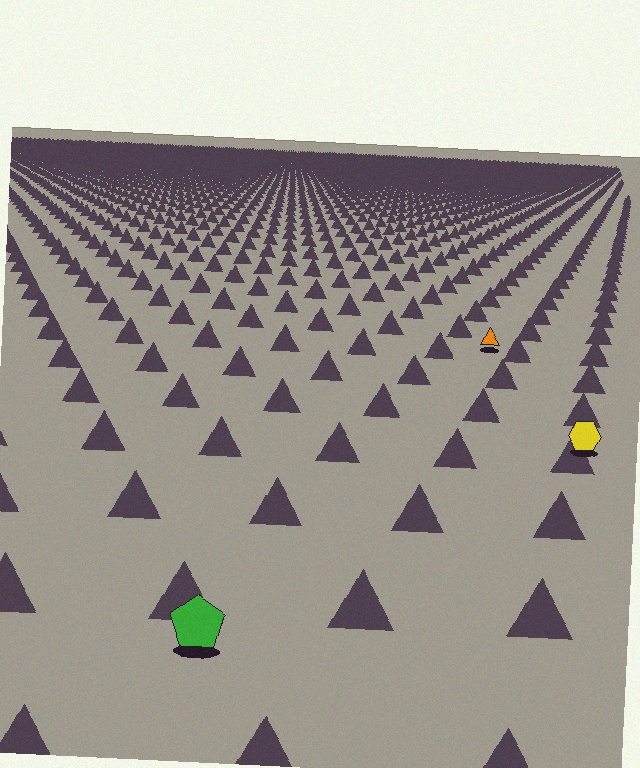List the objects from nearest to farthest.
From nearest to farthest: the green pentagon, the yellow hexagon, the orange triangle.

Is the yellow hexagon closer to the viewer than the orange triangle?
Yes. The yellow hexagon is closer — you can tell from the texture gradient: the ground texture is coarser near it.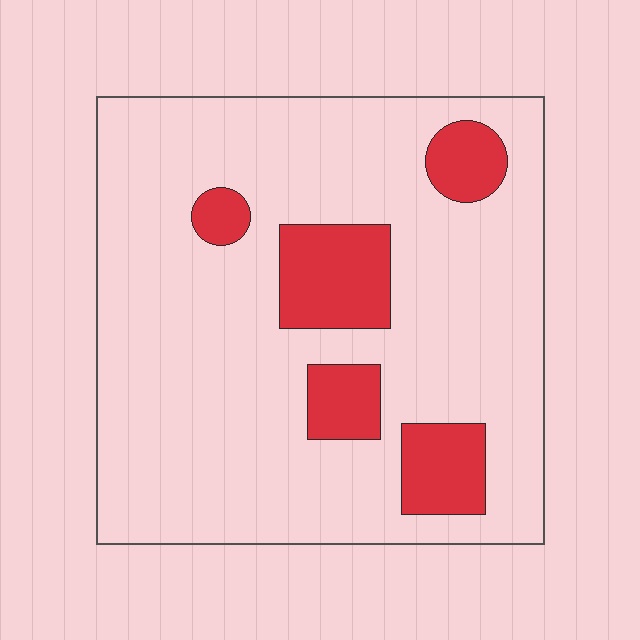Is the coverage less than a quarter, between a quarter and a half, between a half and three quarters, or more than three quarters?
Less than a quarter.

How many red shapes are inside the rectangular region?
5.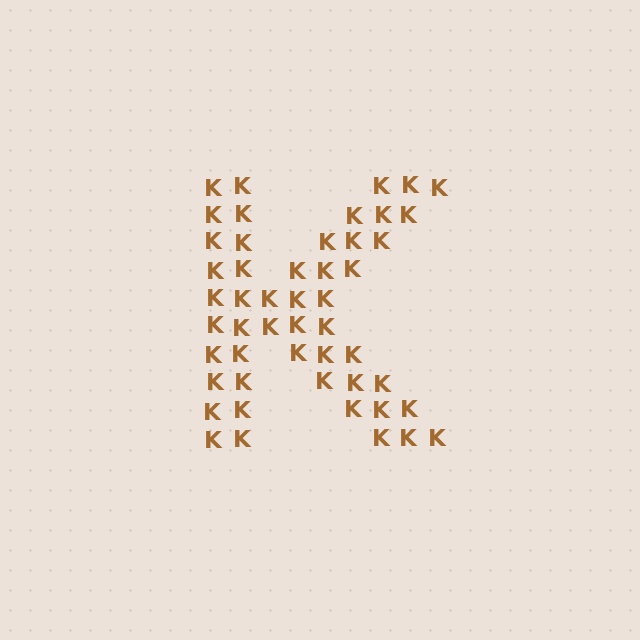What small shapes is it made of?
It is made of small letter K's.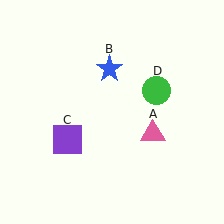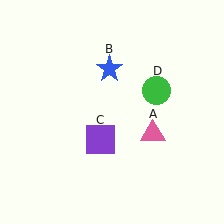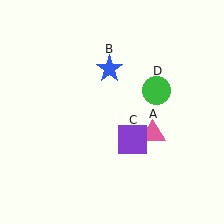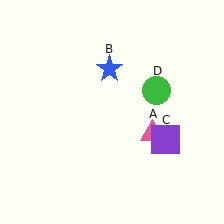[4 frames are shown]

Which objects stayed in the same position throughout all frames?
Pink triangle (object A) and blue star (object B) and green circle (object D) remained stationary.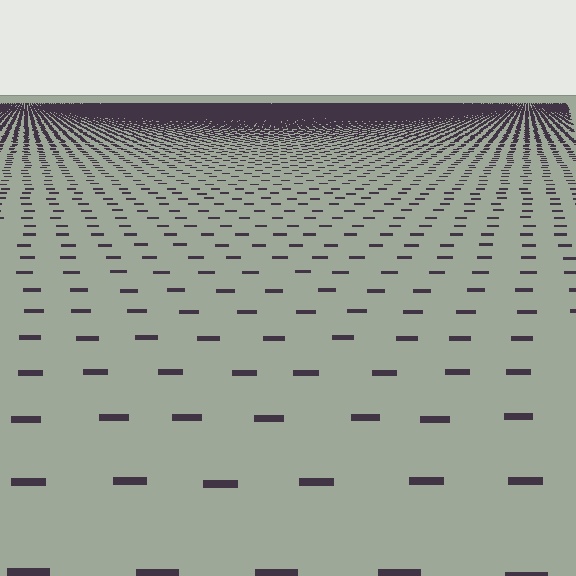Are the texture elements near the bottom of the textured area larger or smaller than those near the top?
Larger. Near the bottom, elements are closer to the viewer and appear at a bigger on-screen size.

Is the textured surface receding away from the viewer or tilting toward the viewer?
The surface is receding away from the viewer. Texture elements get smaller and denser toward the top.